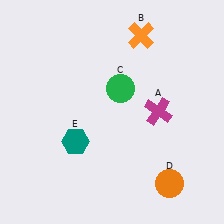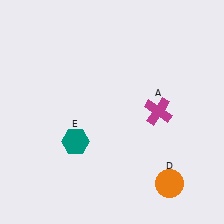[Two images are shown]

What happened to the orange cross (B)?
The orange cross (B) was removed in Image 2. It was in the top-right area of Image 1.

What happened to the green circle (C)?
The green circle (C) was removed in Image 2. It was in the top-right area of Image 1.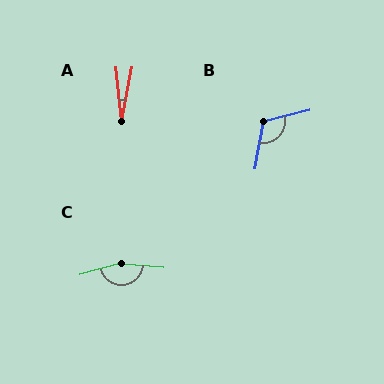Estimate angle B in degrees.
Approximately 115 degrees.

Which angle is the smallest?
A, at approximately 16 degrees.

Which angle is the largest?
C, at approximately 159 degrees.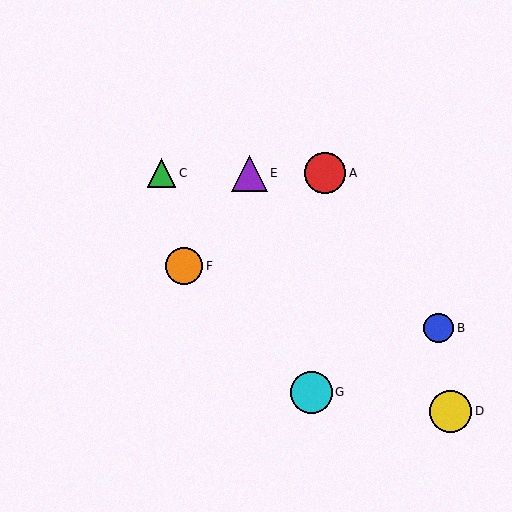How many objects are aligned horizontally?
3 objects (A, C, E) are aligned horizontally.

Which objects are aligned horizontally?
Objects A, C, E are aligned horizontally.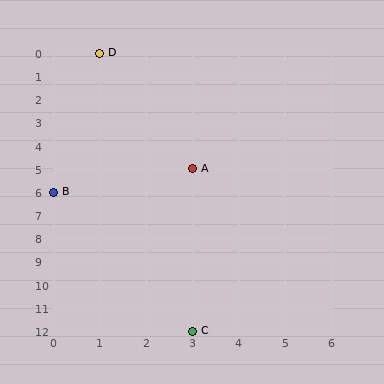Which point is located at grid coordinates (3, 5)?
Point A is at (3, 5).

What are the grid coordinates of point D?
Point D is at grid coordinates (1, 0).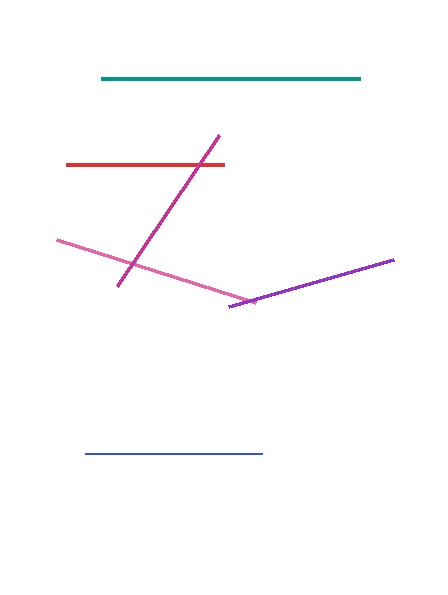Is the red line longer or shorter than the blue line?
The blue line is longer than the red line.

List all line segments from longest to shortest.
From longest to shortest: teal, pink, magenta, blue, purple, red.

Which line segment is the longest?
The teal line is the longest at approximately 260 pixels.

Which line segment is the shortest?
The red line is the shortest at approximately 158 pixels.